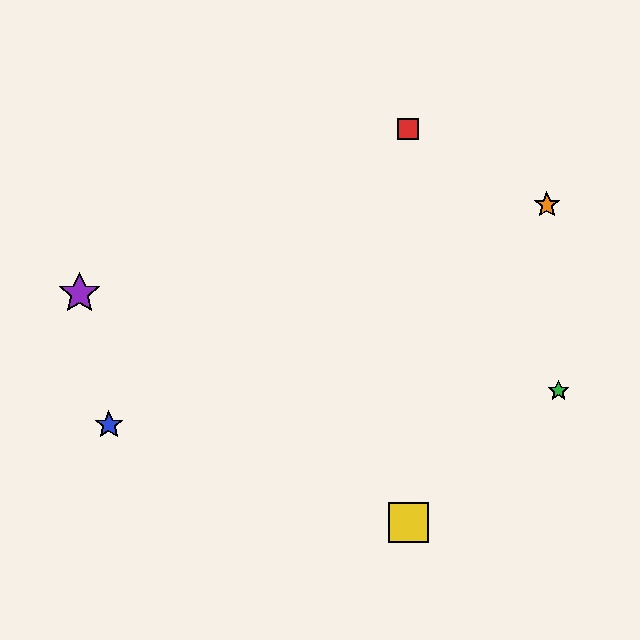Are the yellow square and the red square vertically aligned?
Yes, both are at x≈408.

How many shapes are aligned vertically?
2 shapes (the red square, the yellow square) are aligned vertically.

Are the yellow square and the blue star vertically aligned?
No, the yellow square is at x≈408 and the blue star is at x≈109.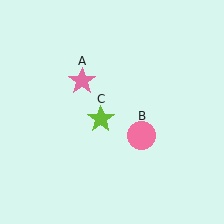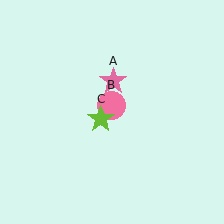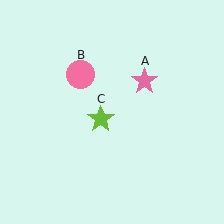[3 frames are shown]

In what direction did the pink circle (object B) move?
The pink circle (object B) moved up and to the left.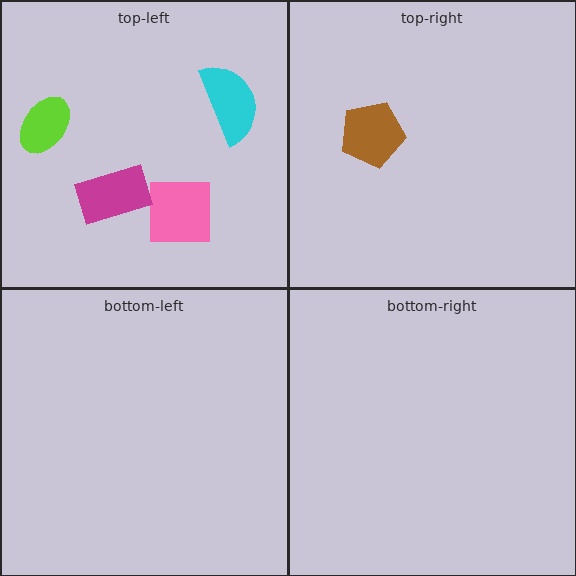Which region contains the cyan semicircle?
The top-left region.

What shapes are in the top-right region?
The brown pentagon.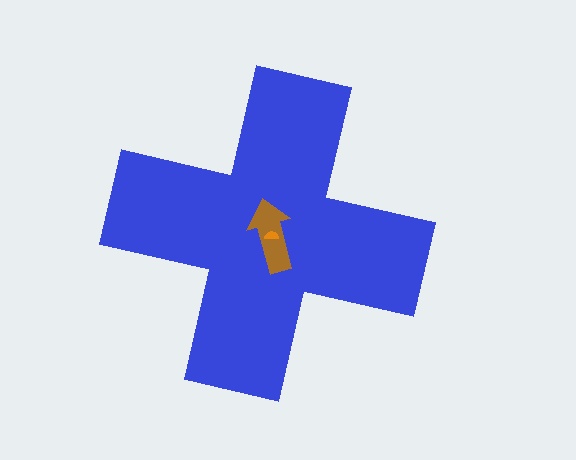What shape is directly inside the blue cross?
The brown arrow.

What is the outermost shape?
The blue cross.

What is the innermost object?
The orange semicircle.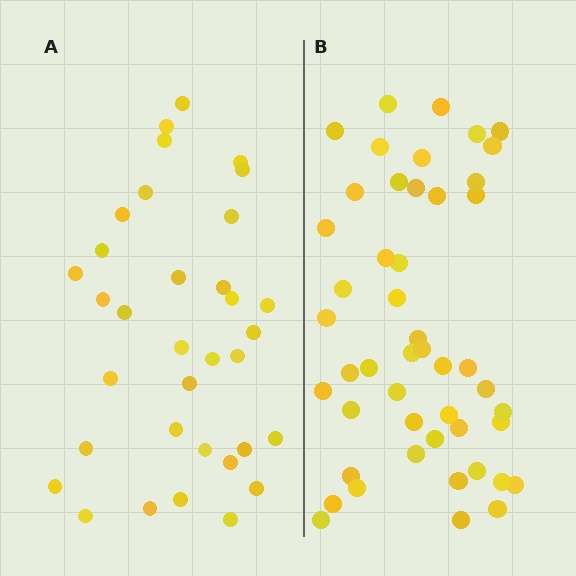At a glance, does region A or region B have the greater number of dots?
Region B (the right region) has more dots.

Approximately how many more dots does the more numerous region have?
Region B has approximately 15 more dots than region A.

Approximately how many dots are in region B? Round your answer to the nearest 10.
About 50 dots. (The exact count is 48, which rounds to 50.)